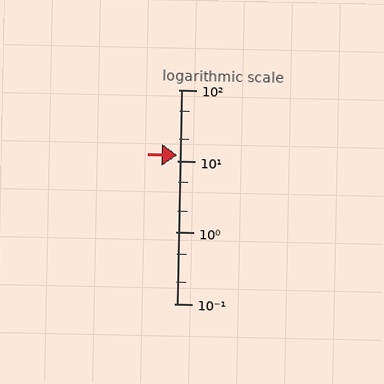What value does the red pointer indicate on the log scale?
The pointer indicates approximately 12.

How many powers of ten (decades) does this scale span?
The scale spans 3 decades, from 0.1 to 100.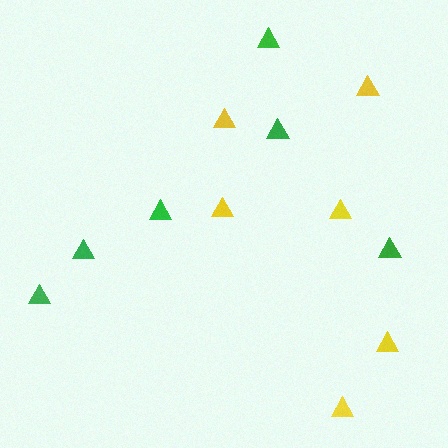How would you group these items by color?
There are 2 groups: one group of green triangles (6) and one group of yellow triangles (6).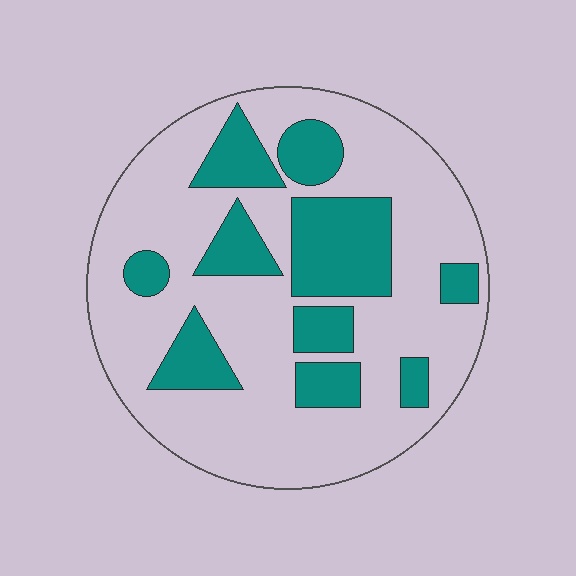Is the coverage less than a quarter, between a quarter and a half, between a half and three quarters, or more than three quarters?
Between a quarter and a half.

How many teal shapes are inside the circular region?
10.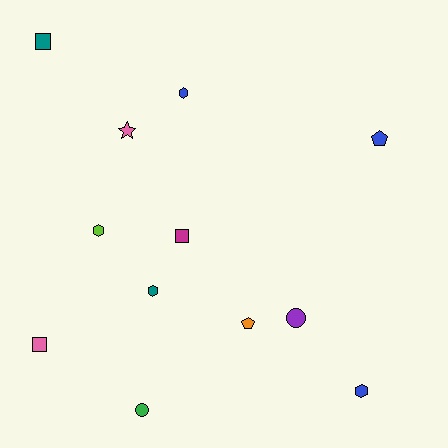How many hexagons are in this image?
There are 4 hexagons.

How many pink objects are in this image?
There are 2 pink objects.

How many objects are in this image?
There are 12 objects.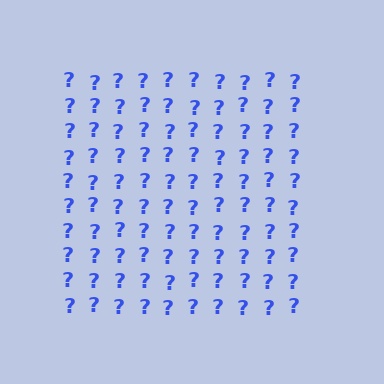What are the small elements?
The small elements are question marks.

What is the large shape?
The large shape is a square.